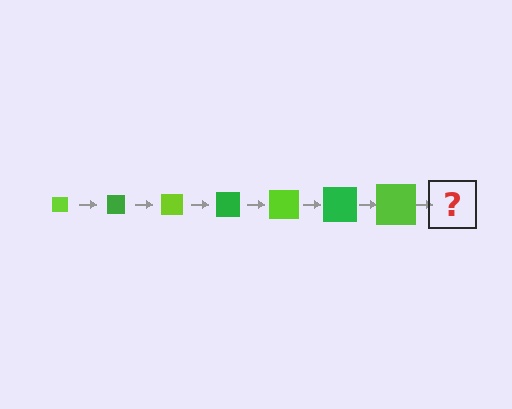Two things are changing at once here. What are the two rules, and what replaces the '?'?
The two rules are that the square grows larger each step and the color cycles through lime and green. The '?' should be a green square, larger than the previous one.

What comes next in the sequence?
The next element should be a green square, larger than the previous one.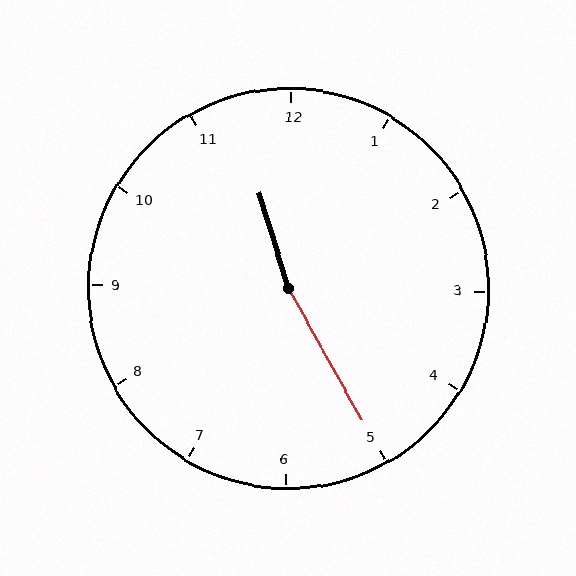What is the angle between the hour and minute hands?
Approximately 168 degrees.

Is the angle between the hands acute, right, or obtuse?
It is obtuse.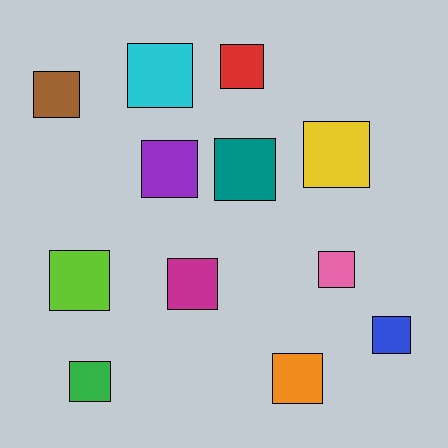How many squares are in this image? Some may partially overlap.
There are 12 squares.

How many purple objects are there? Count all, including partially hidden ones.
There is 1 purple object.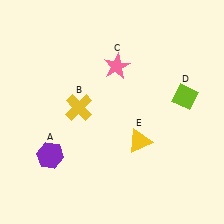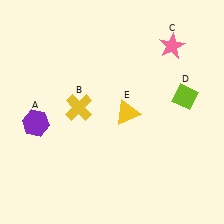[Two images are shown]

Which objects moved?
The objects that moved are: the purple hexagon (A), the pink star (C), the yellow triangle (E).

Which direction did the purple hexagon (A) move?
The purple hexagon (A) moved up.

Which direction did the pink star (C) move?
The pink star (C) moved right.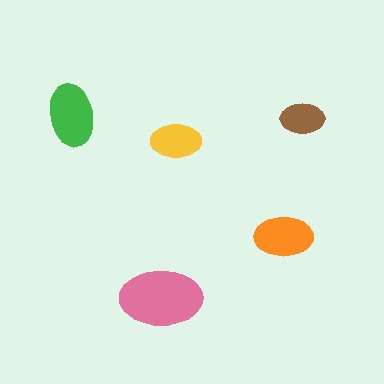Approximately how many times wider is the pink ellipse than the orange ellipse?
About 1.5 times wider.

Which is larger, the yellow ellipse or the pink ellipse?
The pink one.